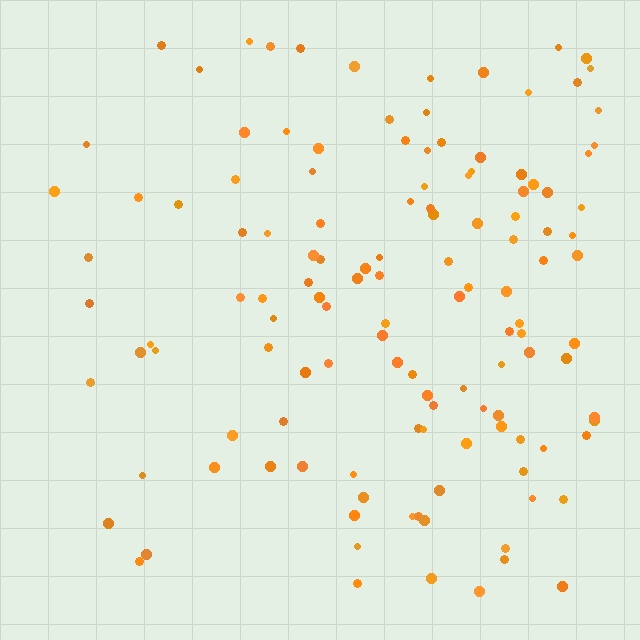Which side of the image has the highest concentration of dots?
The right.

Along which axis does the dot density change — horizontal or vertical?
Horizontal.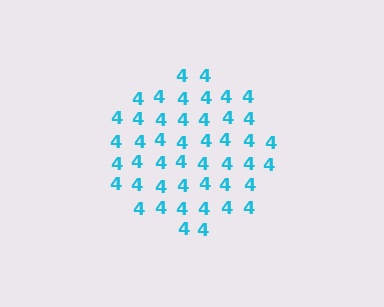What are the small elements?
The small elements are digit 4's.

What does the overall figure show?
The overall figure shows a circle.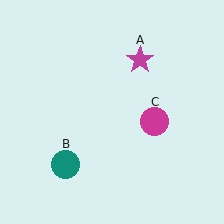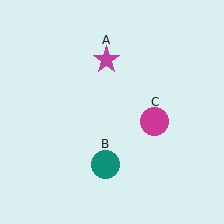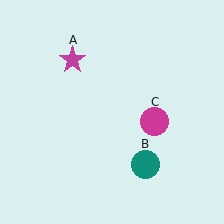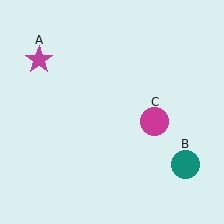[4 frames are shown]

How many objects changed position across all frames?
2 objects changed position: magenta star (object A), teal circle (object B).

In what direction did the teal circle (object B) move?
The teal circle (object B) moved right.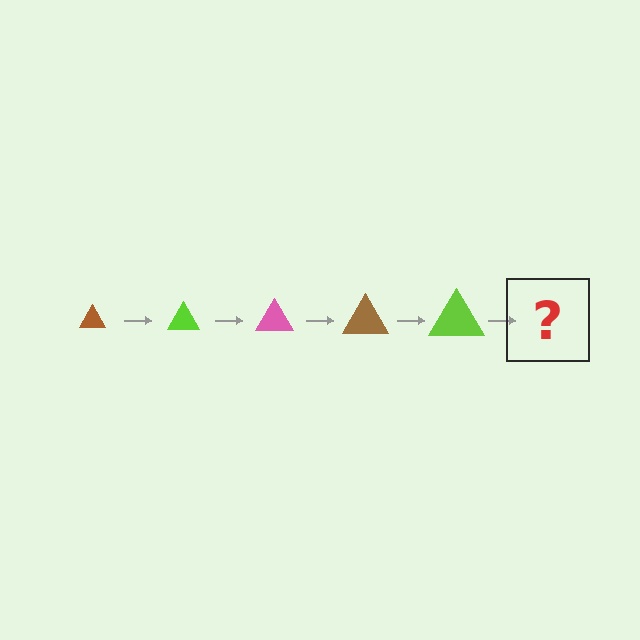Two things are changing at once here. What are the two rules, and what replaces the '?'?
The two rules are that the triangle grows larger each step and the color cycles through brown, lime, and pink. The '?' should be a pink triangle, larger than the previous one.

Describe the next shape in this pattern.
It should be a pink triangle, larger than the previous one.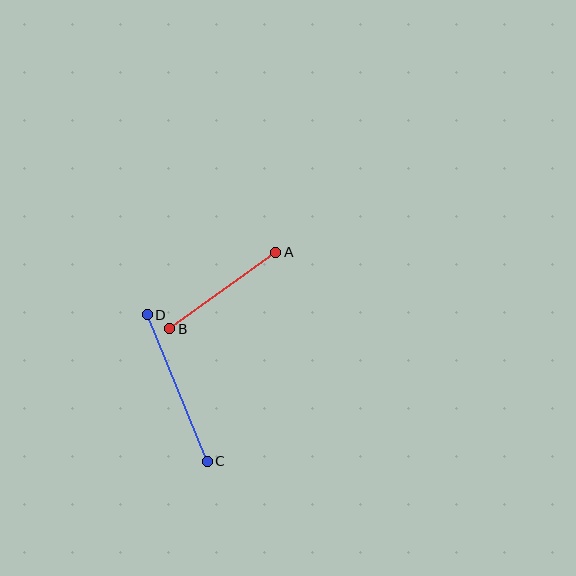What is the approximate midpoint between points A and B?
The midpoint is at approximately (223, 291) pixels.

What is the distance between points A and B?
The distance is approximately 131 pixels.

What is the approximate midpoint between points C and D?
The midpoint is at approximately (177, 388) pixels.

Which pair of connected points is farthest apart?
Points C and D are farthest apart.